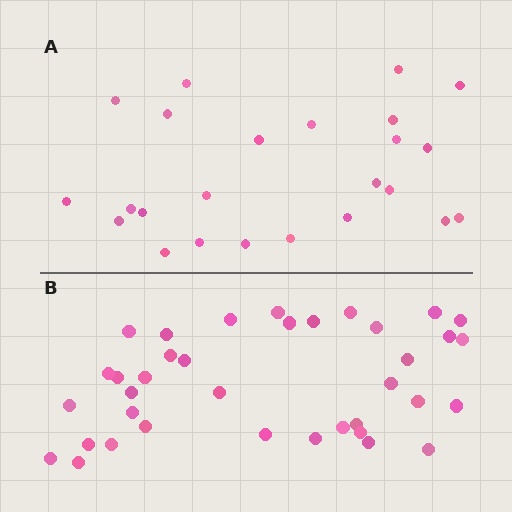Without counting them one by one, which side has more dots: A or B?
Region B (the bottom region) has more dots.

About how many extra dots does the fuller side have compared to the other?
Region B has approximately 15 more dots than region A.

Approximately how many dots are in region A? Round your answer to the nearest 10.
About 20 dots. (The exact count is 24, which rounds to 20.)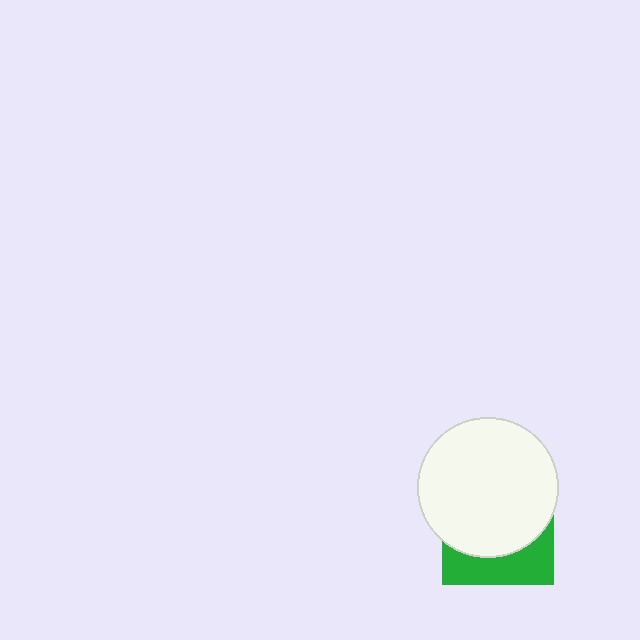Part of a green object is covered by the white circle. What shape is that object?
It is a square.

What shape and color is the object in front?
The object in front is a white circle.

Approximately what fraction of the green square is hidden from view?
Roughly 67% of the green square is hidden behind the white circle.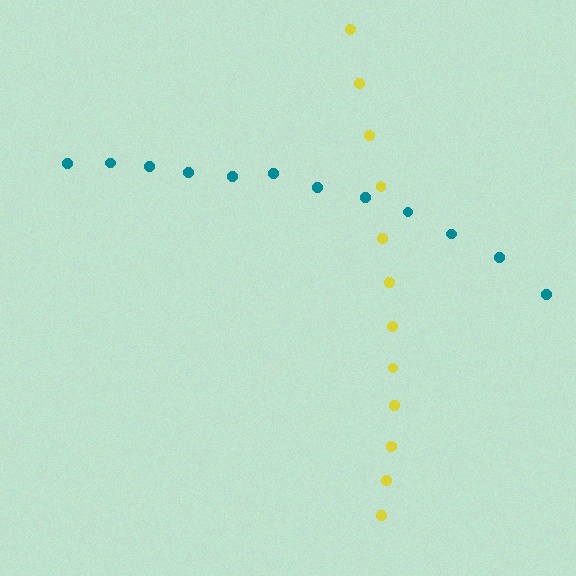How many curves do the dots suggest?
There are 2 distinct paths.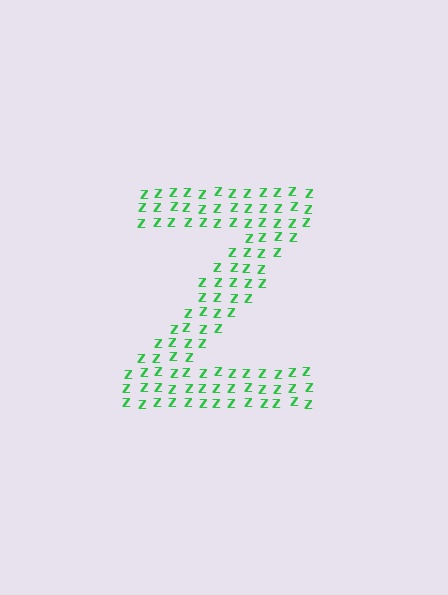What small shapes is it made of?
It is made of small letter Z's.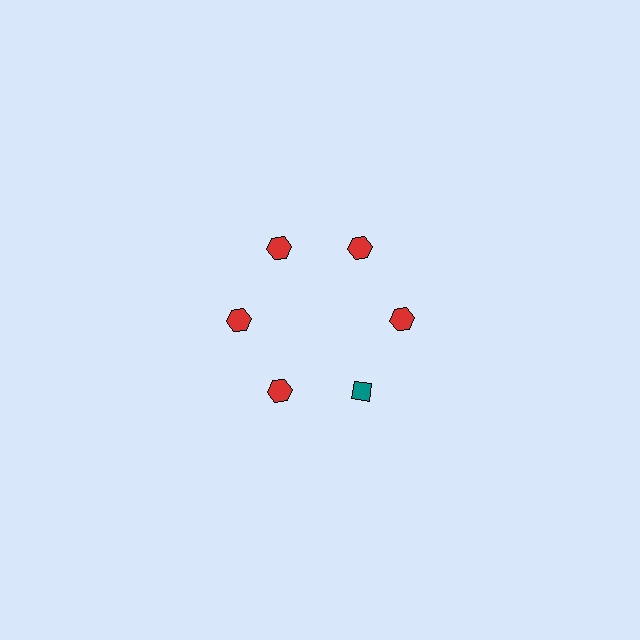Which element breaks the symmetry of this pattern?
The teal diamond at roughly the 5 o'clock position breaks the symmetry. All other shapes are red hexagons.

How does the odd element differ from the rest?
It differs in both color (teal instead of red) and shape (diamond instead of hexagon).